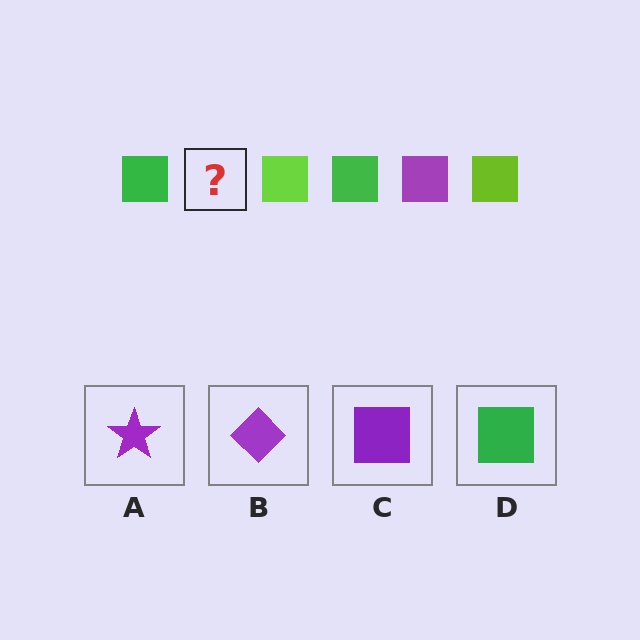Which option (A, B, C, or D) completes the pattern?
C.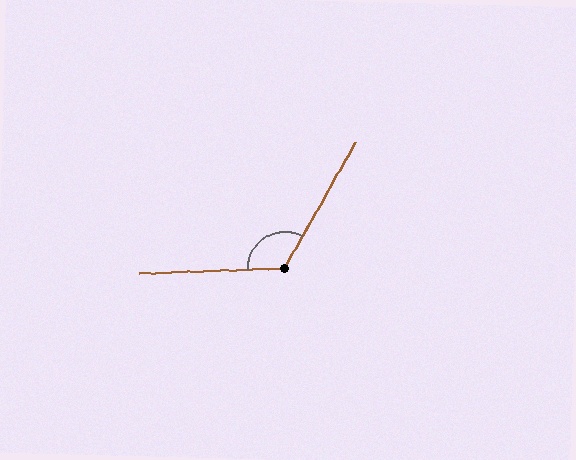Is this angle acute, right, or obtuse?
It is obtuse.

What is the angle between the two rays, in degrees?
Approximately 122 degrees.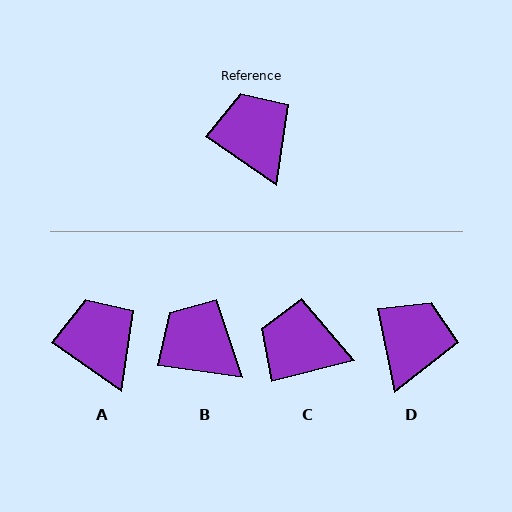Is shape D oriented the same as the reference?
No, it is off by about 44 degrees.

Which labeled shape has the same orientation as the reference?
A.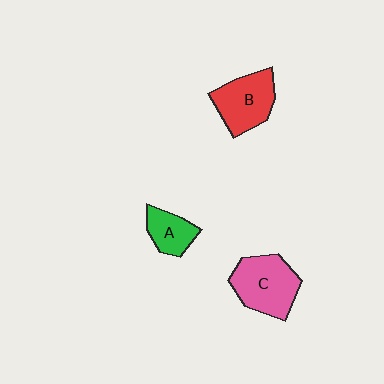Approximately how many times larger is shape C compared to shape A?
Approximately 1.9 times.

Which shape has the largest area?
Shape C (pink).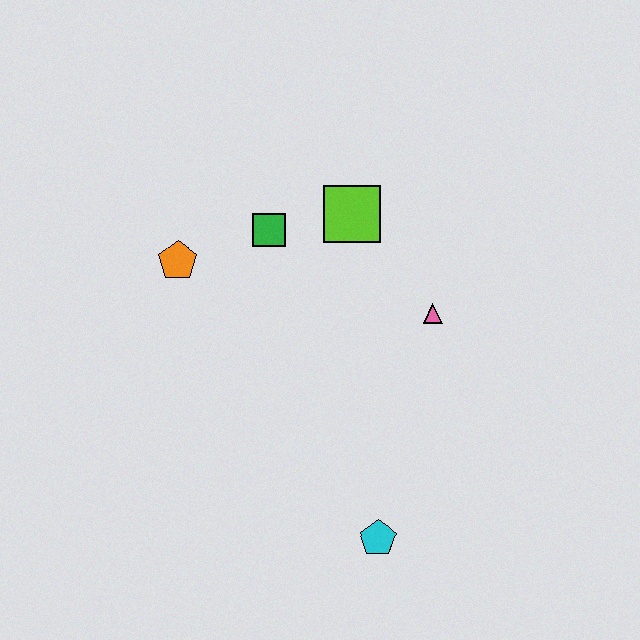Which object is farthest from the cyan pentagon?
The orange pentagon is farthest from the cyan pentagon.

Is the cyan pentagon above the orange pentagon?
No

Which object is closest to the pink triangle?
The lime square is closest to the pink triangle.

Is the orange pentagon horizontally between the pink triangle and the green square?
No